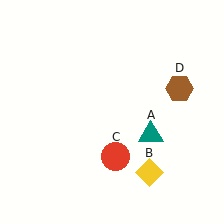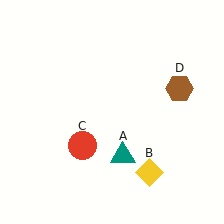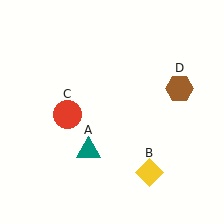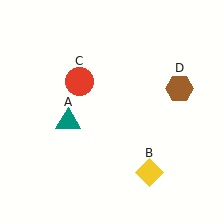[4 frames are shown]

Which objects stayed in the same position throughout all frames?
Yellow diamond (object B) and brown hexagon (object D) remained stationary.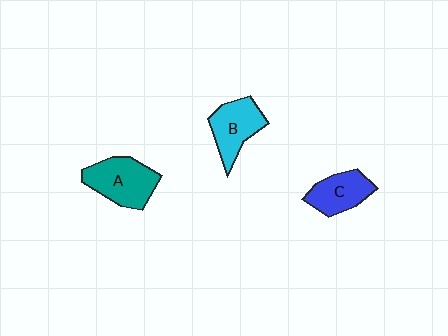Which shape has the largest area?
Shape A (teal).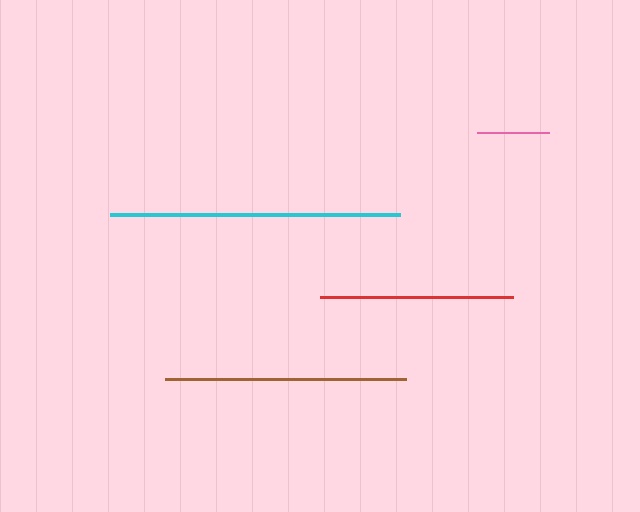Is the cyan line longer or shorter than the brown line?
The cyan line is longer than the brown line.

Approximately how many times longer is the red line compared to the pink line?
The red line is approximately 2.7 times the length of the pink line.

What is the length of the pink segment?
The pink segment is approximately 72 pixels long.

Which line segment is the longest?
The cyan line is the longest at approximately 290 pixels.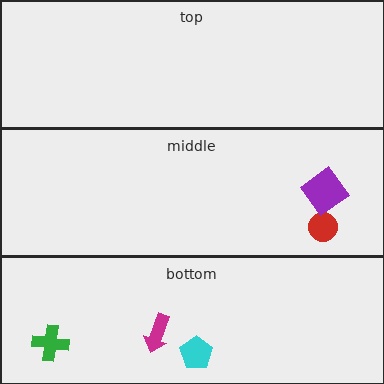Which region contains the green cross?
The bottom region.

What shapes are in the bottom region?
The cyan pentagon, the magenta arrow, the green cross.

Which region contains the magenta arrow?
The bottom region.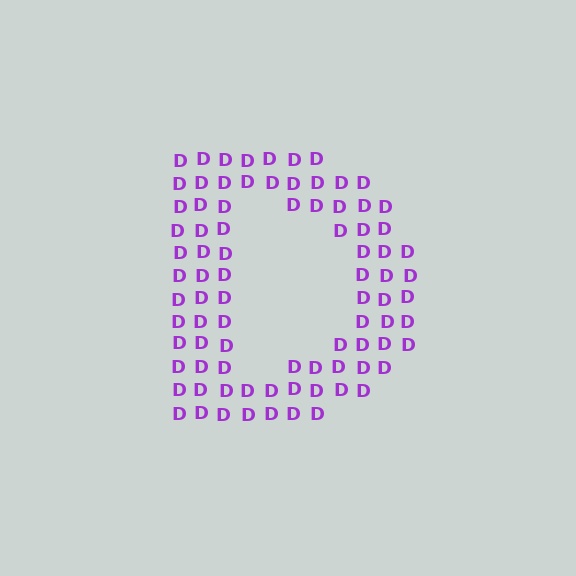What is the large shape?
The large shape is the letter D.